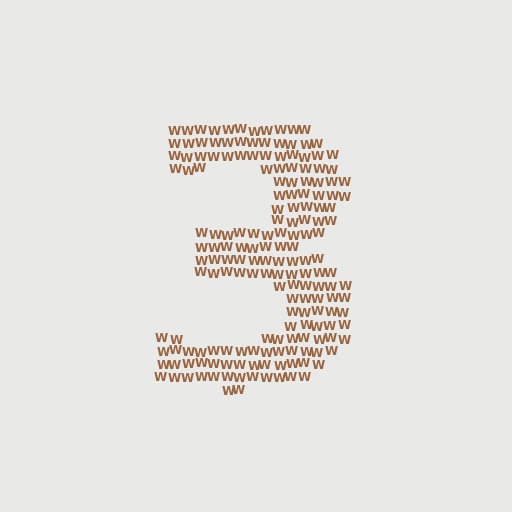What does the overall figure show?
The overall figure shows the digit 3.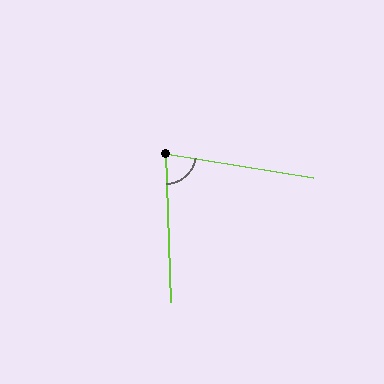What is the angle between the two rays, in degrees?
Approximately 79 degrees.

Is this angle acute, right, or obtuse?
It is acute.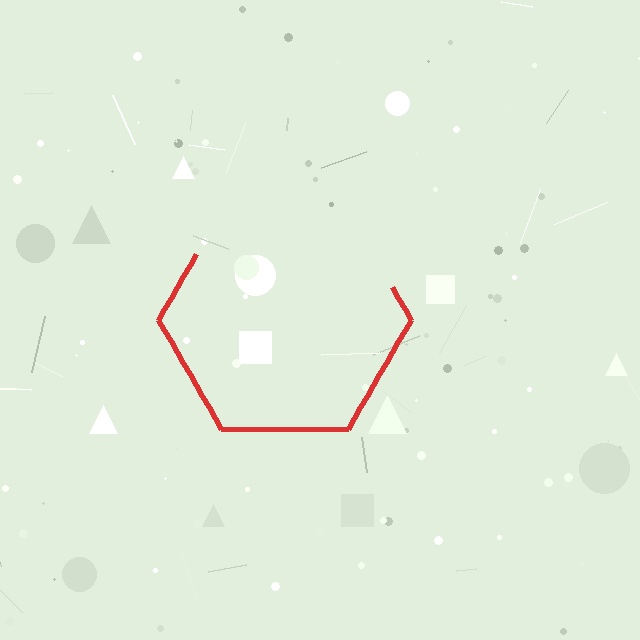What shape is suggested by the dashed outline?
The dashed outline suggests a hexagon.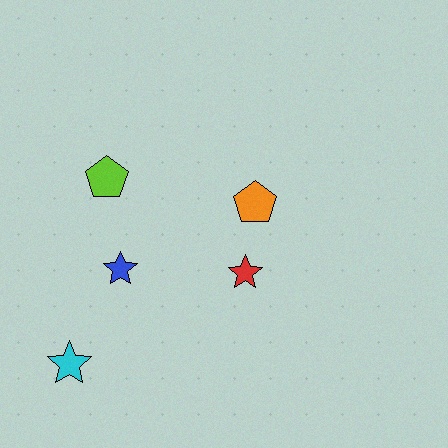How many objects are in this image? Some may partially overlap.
There are 5 objects.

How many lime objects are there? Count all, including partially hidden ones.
There is 1 lime object.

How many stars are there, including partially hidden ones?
There are 3 stars.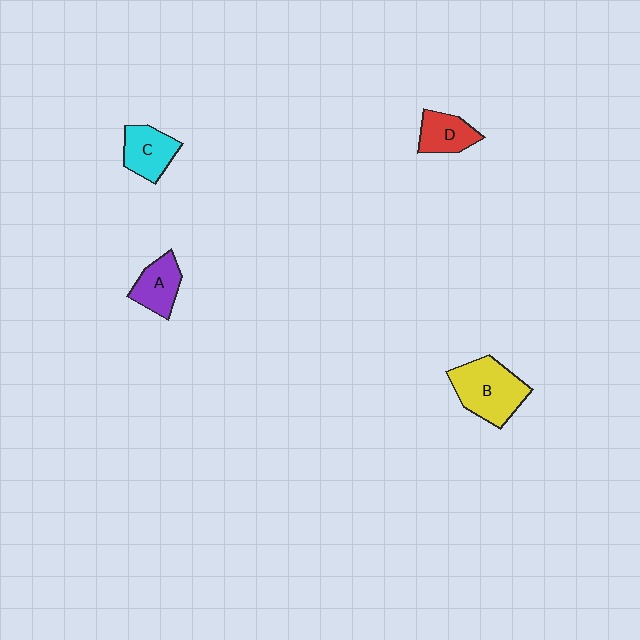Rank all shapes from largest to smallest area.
From largest to smallest: B (yellow), C (cyan), A (purple), D (red).